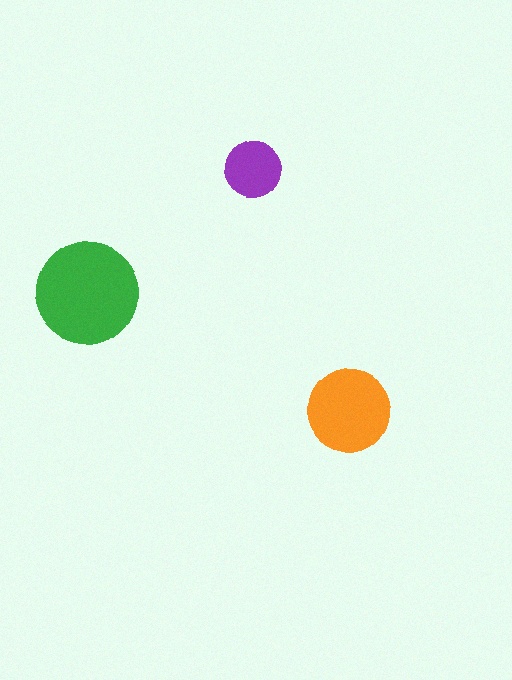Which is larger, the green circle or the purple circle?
The green one.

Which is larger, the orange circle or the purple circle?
The orange one.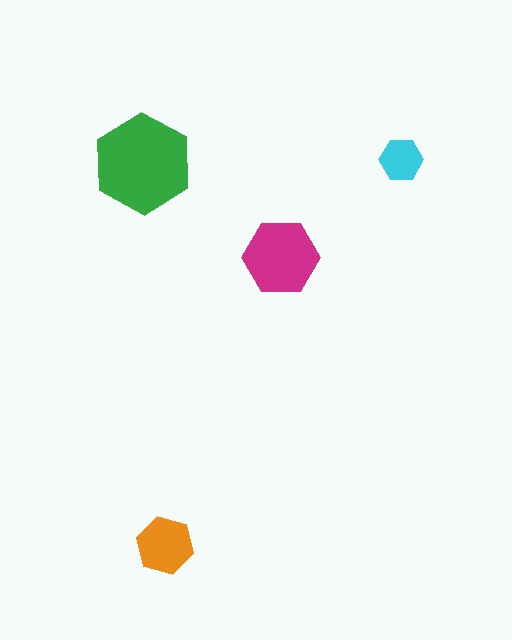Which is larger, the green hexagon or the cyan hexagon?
The green one.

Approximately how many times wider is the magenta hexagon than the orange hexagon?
About 1.5 times wider.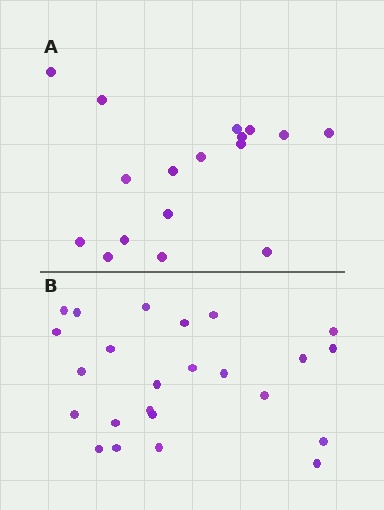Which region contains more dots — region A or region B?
Region B (the bottom region) has more dots.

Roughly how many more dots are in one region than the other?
Region B has roughly 8 or so more dots than region A.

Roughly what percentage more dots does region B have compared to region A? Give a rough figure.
About 40% more.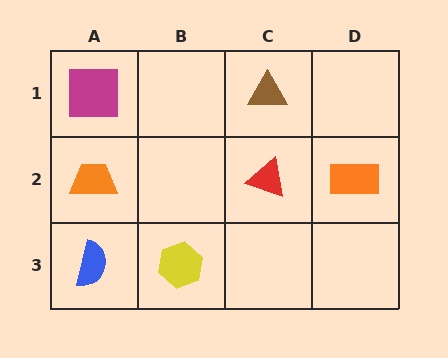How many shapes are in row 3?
2 shapes.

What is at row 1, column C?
A brown triangle.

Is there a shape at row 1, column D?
No, that cell is empty.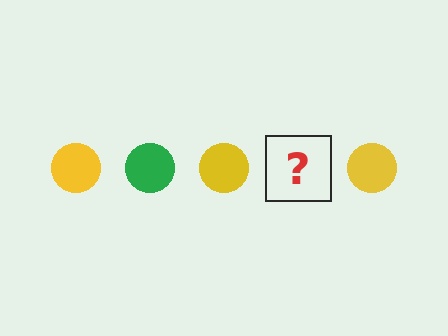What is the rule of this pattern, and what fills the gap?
The rule is that the pattern cycles through yellow, green circles. The gap should be filled with a green circle.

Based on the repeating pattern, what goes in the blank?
The blank should be a green circle.